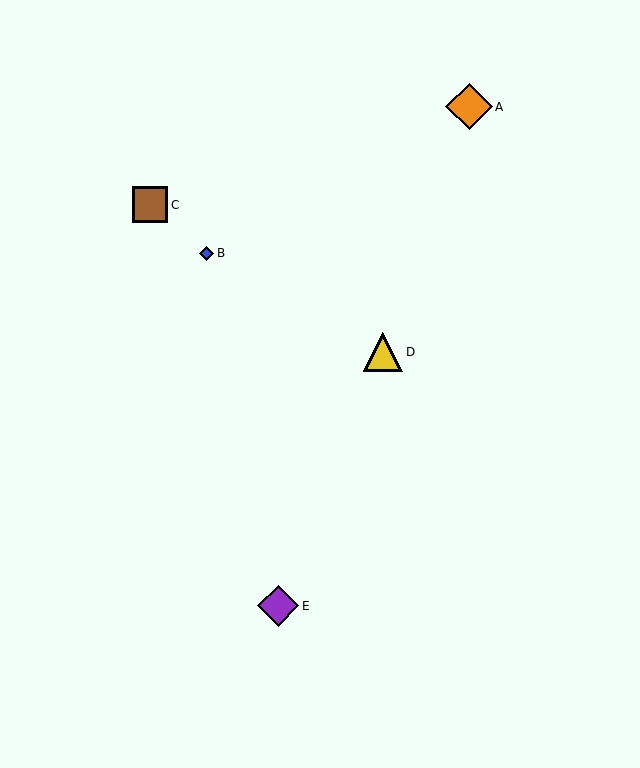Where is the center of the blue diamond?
The center of the blue diamond is at (206, 253).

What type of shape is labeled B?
Shape B is a blue diamond.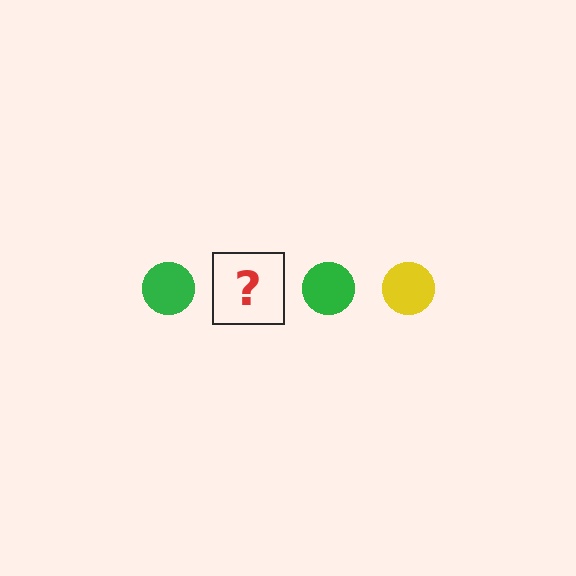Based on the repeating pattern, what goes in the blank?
The blank should be a yellow circle.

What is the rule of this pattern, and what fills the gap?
The rule is that the pattern cycles through green, yellow circles. The gap should be filled with a yellow circle.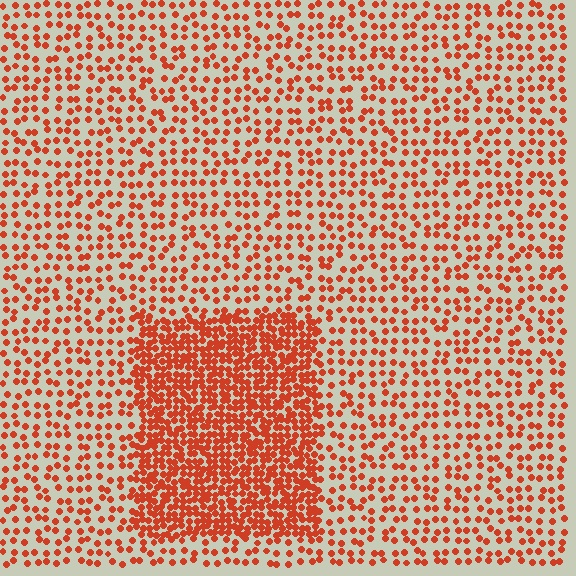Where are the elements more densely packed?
The elements are more densely packed inside the rectangle boundary.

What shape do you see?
I see a rectangle.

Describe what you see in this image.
The image contains small red elements arranged at two different densities. A rectangle-shaped region is visible where the elements are more densely packed than the surrounding area.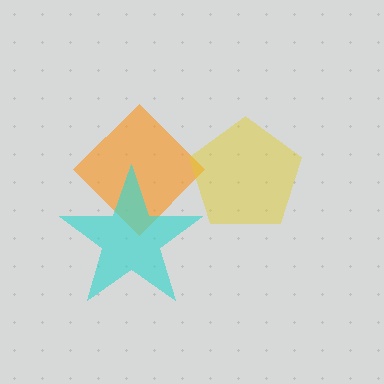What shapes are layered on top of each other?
The layered shapes are: an orange diamond, a yellow pentagon, a cyan star.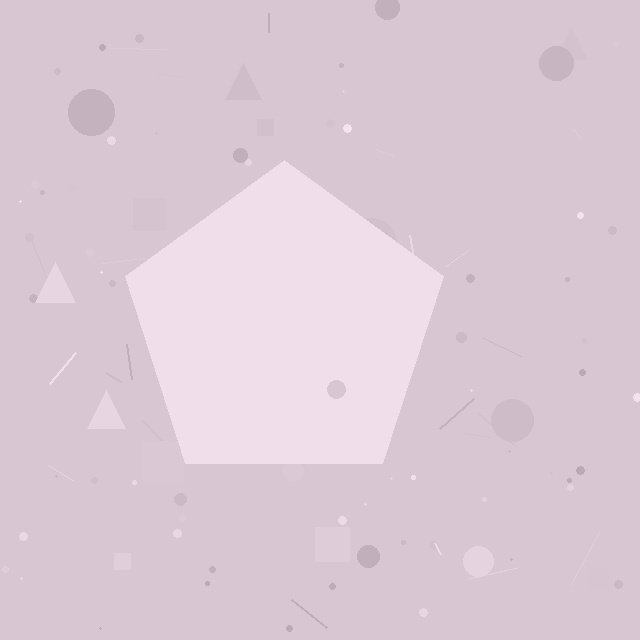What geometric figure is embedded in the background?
A pentagon is embedded in the background.